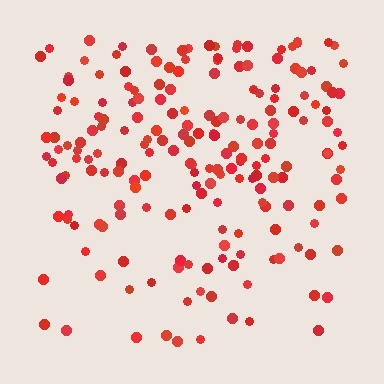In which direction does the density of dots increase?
From bottom to top, with the top side densest.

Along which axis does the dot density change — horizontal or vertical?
Vertical.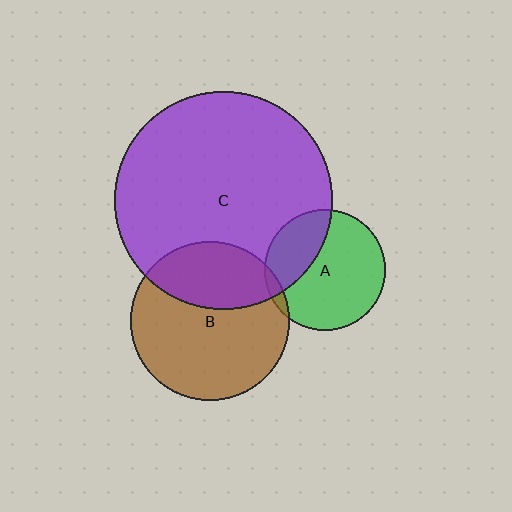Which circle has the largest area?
Circle C (purple).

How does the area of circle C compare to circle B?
Approximately 1.9 times.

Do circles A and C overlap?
Yes.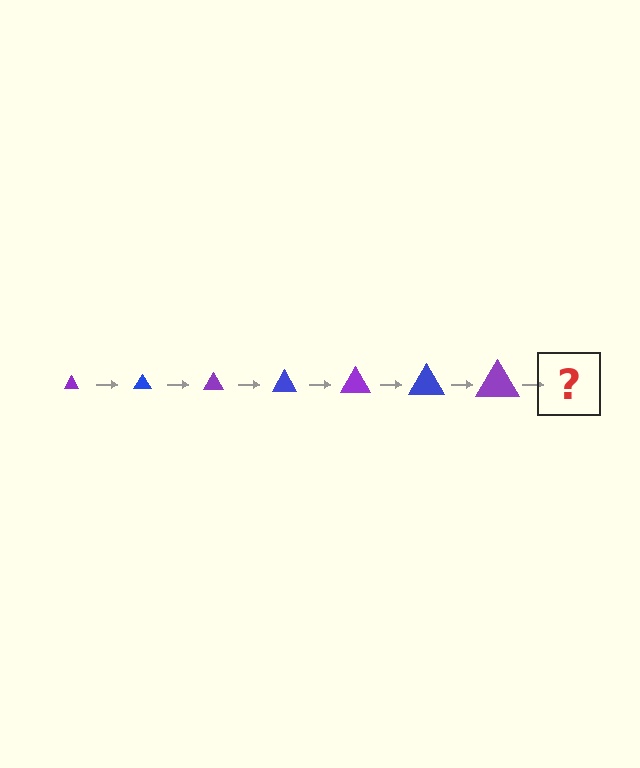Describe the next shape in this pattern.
It should be a blue triangle, larger than the previous one.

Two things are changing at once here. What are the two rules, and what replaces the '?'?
The two rules are that the triangle grows larger each step and the color cycles through purple and blue. The '?' should be a blue triangle, larger than the previous one.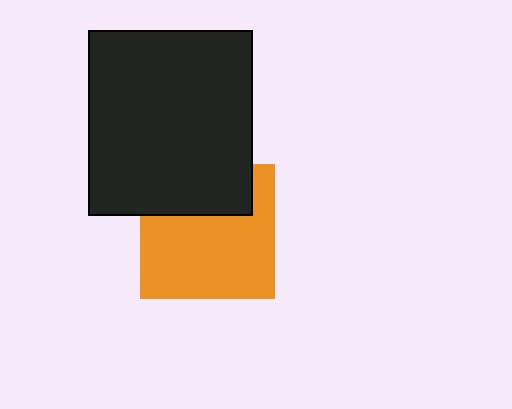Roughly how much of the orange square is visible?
Most of it is visible (roughly 68%).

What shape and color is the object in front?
The object in front is a black rectangle.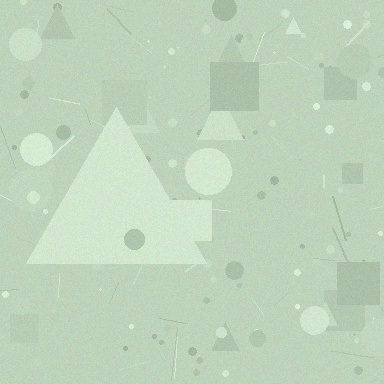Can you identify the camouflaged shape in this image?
The camouflaged shape is a triangle.